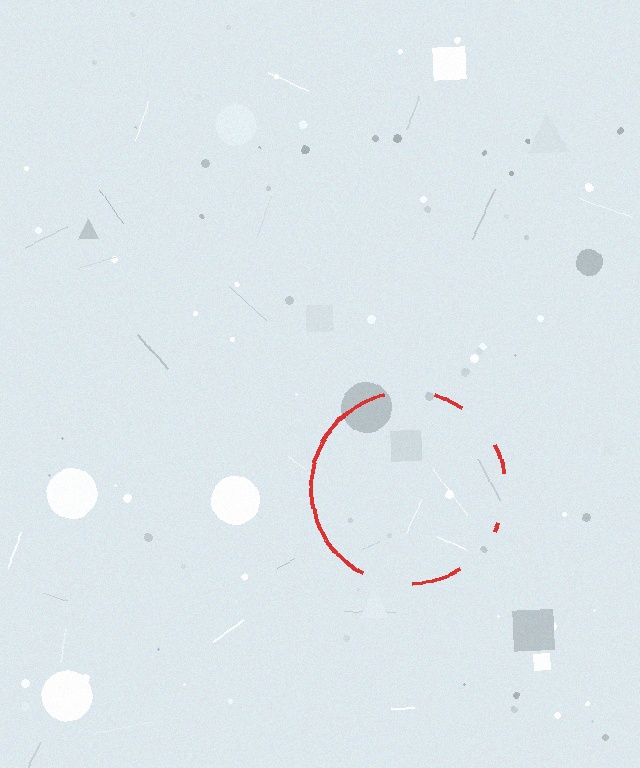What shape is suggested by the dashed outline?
The dashed outline suggests a circle.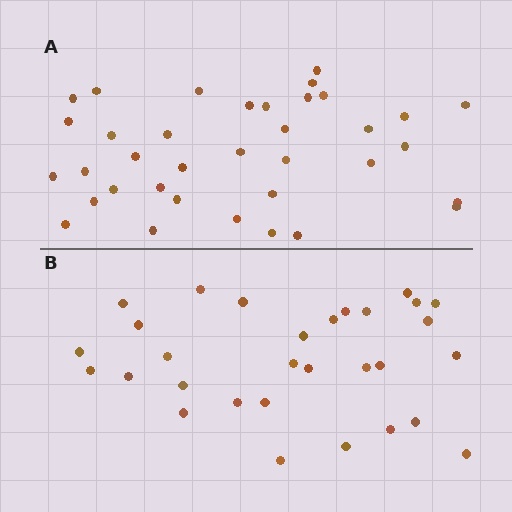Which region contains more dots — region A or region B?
Region A (the top region) has more dots.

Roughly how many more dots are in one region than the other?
Region A has about 6 more dots than region B.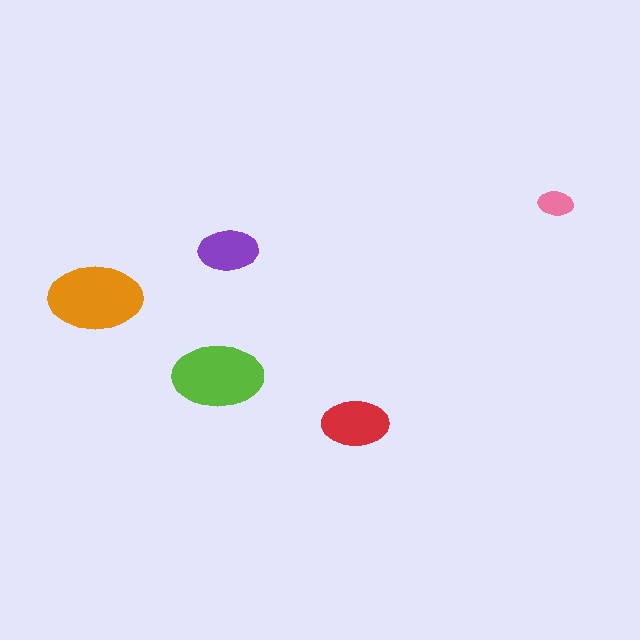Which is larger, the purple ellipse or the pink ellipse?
The purple one.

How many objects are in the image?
There are 5 objects in the image.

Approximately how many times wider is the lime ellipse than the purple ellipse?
About 1.5 times wider.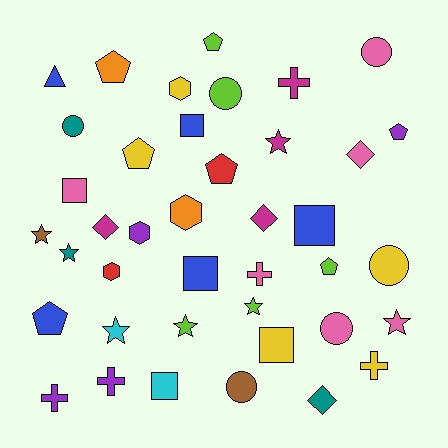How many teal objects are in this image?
There are 3 teal objects.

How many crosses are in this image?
There are 5 crosses.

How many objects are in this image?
There are 40 objects.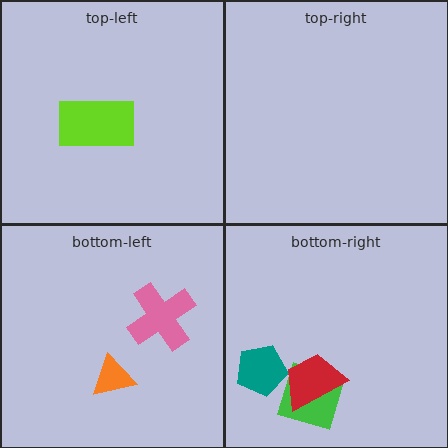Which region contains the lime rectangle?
The top-left region.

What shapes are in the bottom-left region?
The pink cross, the orange triangle.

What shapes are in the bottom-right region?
The green diamond, the red trapezoid, the teal pentagon.